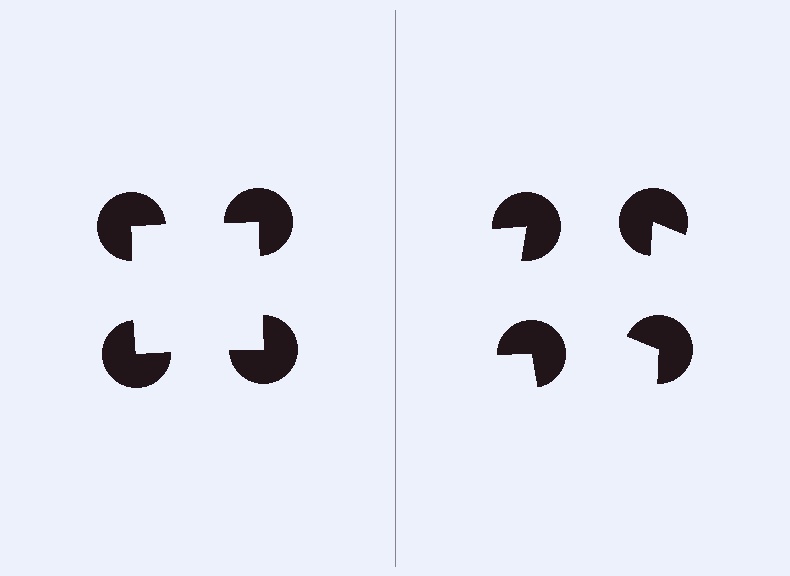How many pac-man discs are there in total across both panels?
8 — 4 on each side.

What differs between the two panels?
The pac-man discs are positioned identically on both sides; only the wedge orientations differ. On the left they align to a square; on the right they are misaligned.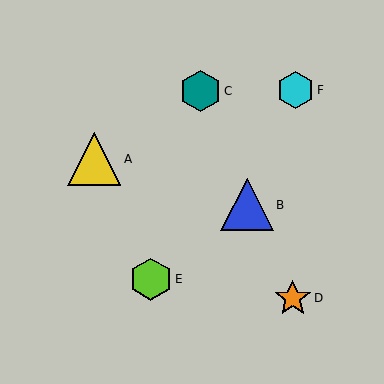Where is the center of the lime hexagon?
The center of the lime hexagon is at (151, 279).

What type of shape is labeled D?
Shape D is an orange star.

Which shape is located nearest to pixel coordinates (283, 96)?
The cyan hexagon (labeled F) at (296, 90) is nearest to that location.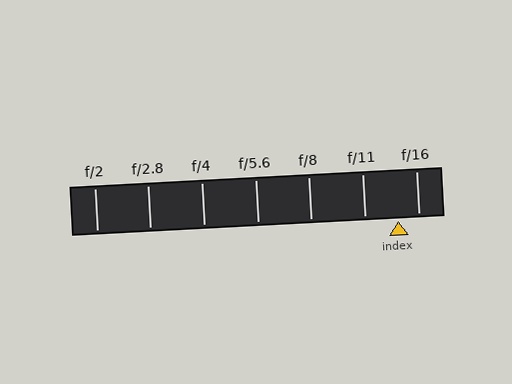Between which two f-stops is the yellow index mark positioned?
The index mark is between f/11 and f/16.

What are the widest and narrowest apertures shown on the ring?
The widest aperture shown is f/2 and the narrowest is f/16.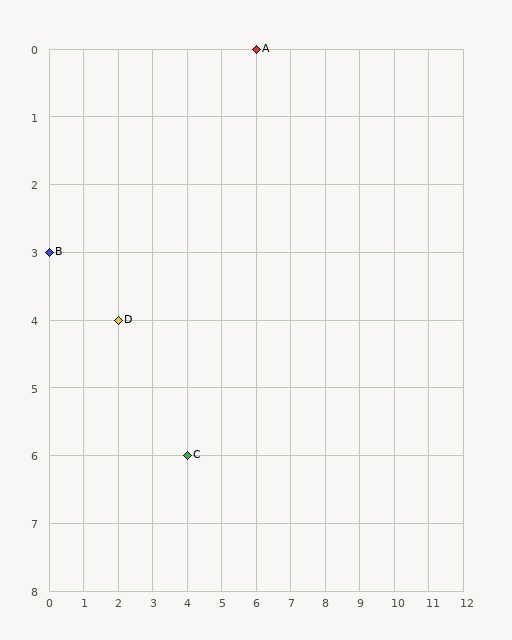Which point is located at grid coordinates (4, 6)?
Point C is at (4, 6).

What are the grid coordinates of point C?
Point C is at grid coordinates (4, 6).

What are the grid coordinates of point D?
Point D is at grid coordinates (2, 4).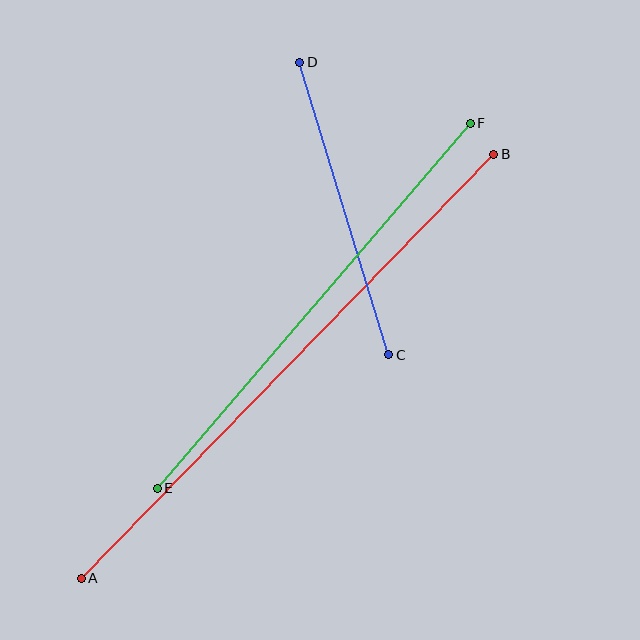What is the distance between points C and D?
The distance is approximately 306 pixels.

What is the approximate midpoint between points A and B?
The midpoint is at approximately (287, 366) pixels.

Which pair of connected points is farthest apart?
Points A and B are farthest apart.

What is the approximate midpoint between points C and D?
The midpoint is at approximately (344, 209) pixels.